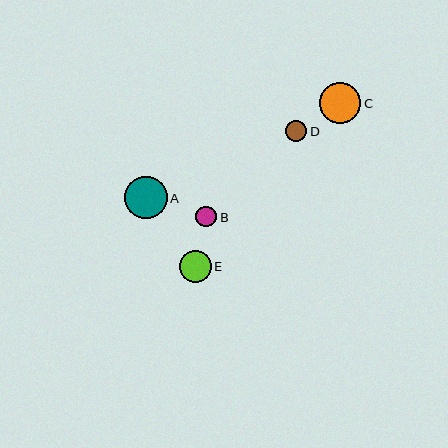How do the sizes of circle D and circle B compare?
Circle D and circle B are approximately the same size.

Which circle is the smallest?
Circle B is the smallest with a size of approximately 21 pixels.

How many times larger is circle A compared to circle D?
Circle A is approximately 2.0 times the size of circle D.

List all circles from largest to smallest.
From largest to smallest: A, C, E, D, B.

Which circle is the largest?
Circle A is the largest with a size of approximately 43 pixels.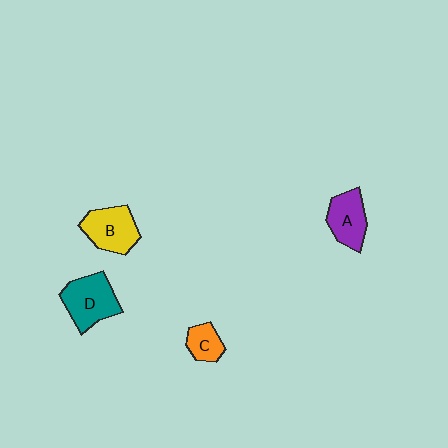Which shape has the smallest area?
Shape C (orange).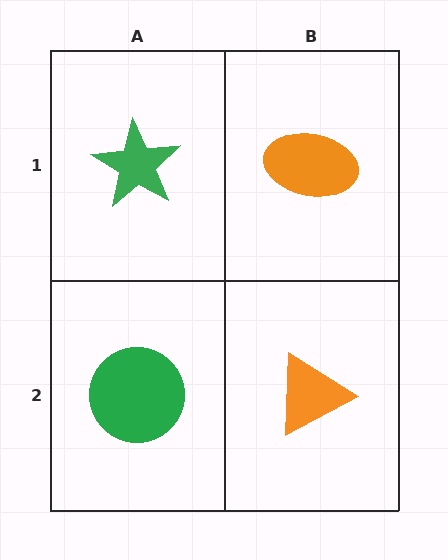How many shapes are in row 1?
2 shapes.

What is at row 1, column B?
An orange ellipse.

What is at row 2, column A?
A green circle.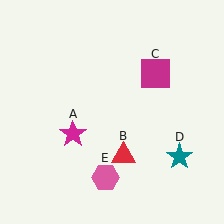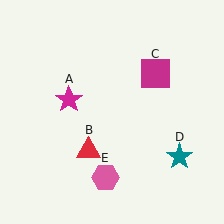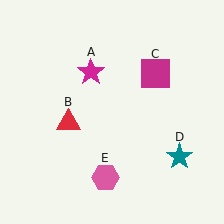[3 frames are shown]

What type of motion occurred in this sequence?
The magenta star (object A), red triangle (object B) rotated clockwise around the center of the scene.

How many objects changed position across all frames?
2 objects changed position: magenta star (object A), red triangle (object B).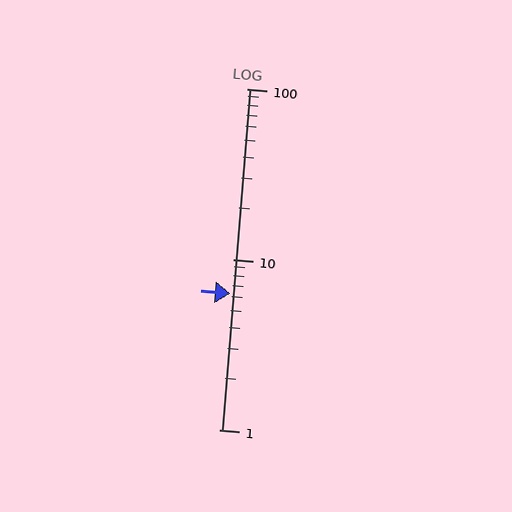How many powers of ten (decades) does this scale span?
The scale spans 2 decades, from 1 to 100.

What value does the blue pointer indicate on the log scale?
The pointer indicates approximately 6.3.